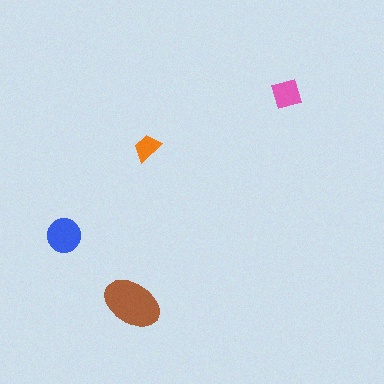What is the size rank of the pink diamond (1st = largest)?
3rd.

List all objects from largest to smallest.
The brown ellipse, the blue circle, the pink diamond, the orange trapezoid.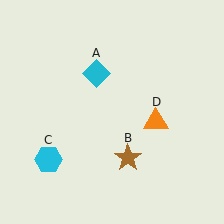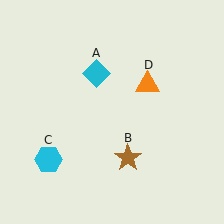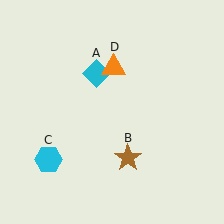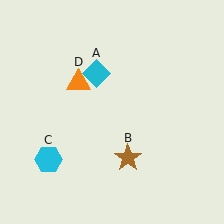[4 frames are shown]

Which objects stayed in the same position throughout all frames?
Cyan diamond (object A) and brown star (object B) and cyan hexagon (object C) remained stationary.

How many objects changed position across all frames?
1 object changed position: orange triangle (object D).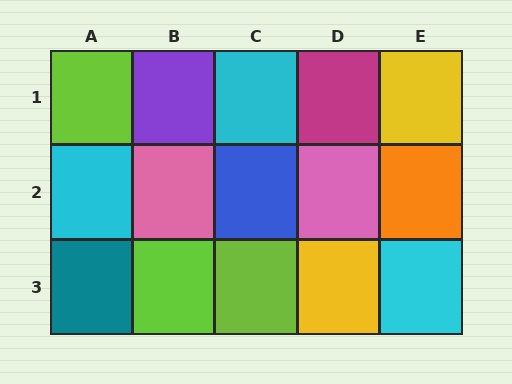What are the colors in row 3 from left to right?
Teal, lime, lime, yellow, cyan.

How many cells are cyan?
3 cells are cyan.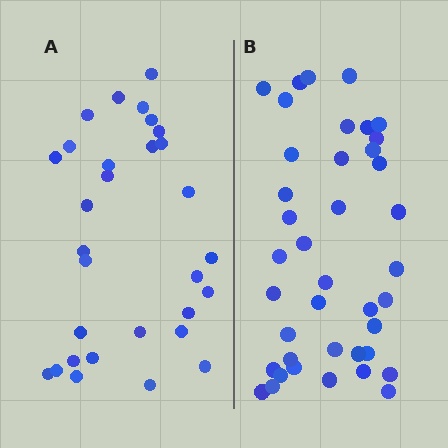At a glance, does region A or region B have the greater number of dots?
Region B (the right region) has more dots.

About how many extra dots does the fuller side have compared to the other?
Region B has roughly 10 or so more dots than region A.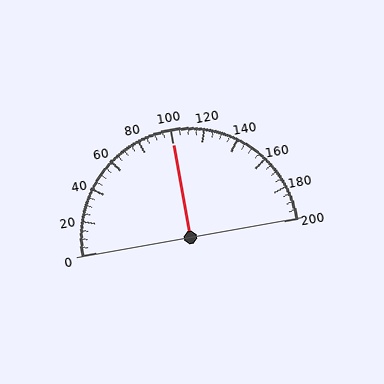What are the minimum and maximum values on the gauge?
The gauge ranges from 0 to 200.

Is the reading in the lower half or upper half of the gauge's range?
The reading is in the upper half of the range (0 to 200).